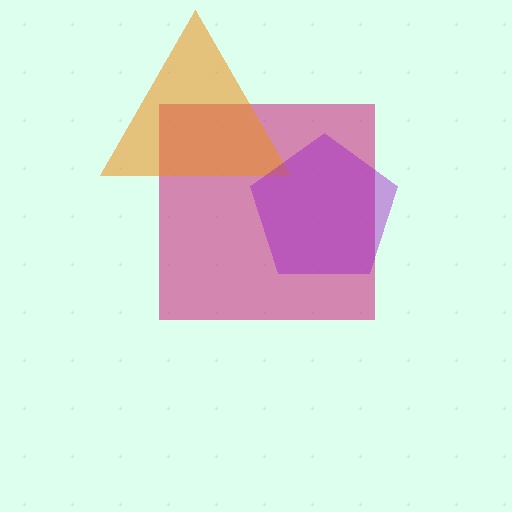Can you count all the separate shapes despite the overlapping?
Yes, there are 3 separate shapes.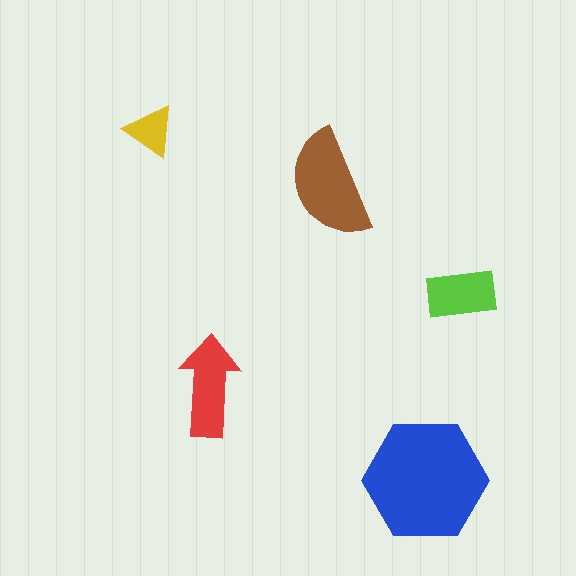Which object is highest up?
The yellow triangle is topmost.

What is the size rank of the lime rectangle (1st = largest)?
4th.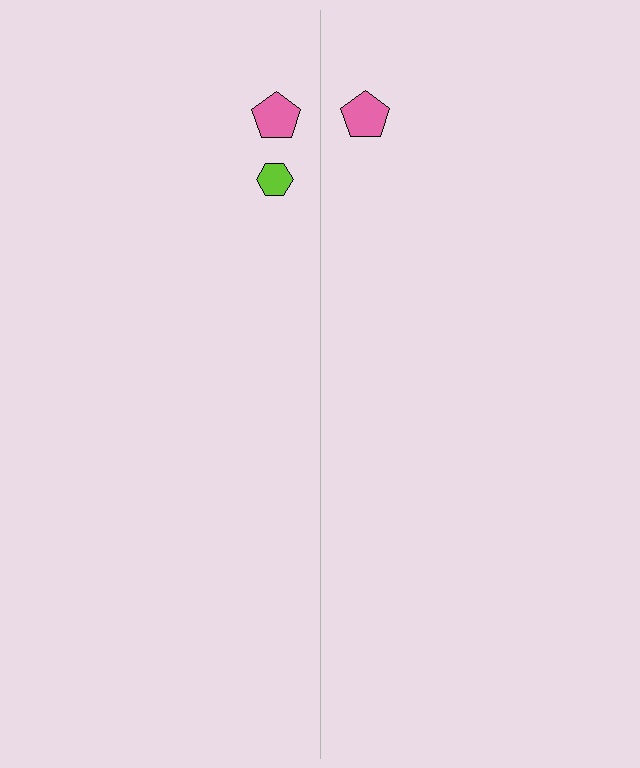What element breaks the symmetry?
A lime hexagon is missing from the right side.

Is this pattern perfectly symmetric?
No, the pattern is not perfectly symmetric. A lime hexagon is missing from the right side.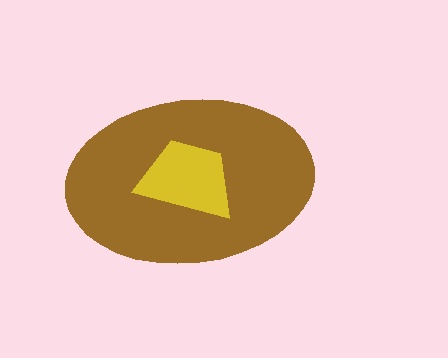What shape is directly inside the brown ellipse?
The yellow trapezoid.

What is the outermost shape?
The brown ellipse.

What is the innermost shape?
The yellow trapezoid.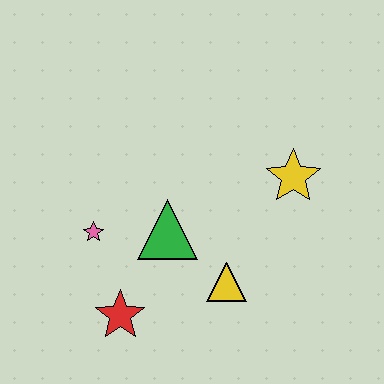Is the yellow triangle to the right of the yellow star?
No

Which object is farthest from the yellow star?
The red star is farthest from the yellow star.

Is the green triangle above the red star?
Yes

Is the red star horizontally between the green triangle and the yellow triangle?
No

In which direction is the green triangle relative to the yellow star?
The green triangle is to the left of the yellow star.